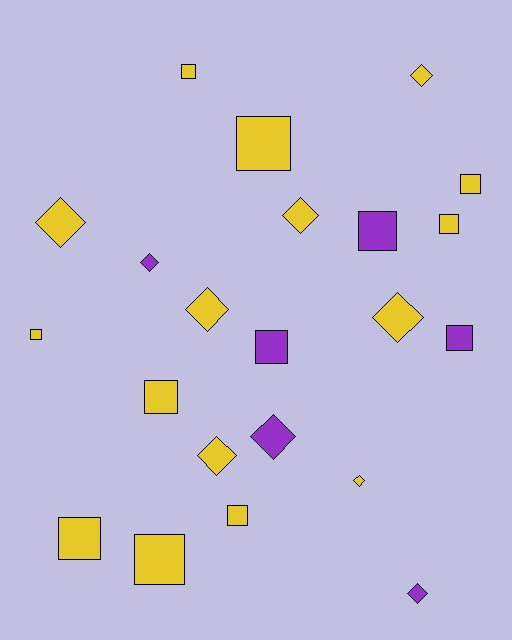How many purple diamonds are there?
There are 3 purple diamonds.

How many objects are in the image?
There are 22 objects.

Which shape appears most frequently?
Square, with 12 objects.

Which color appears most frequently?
Yellow, with 16 objects.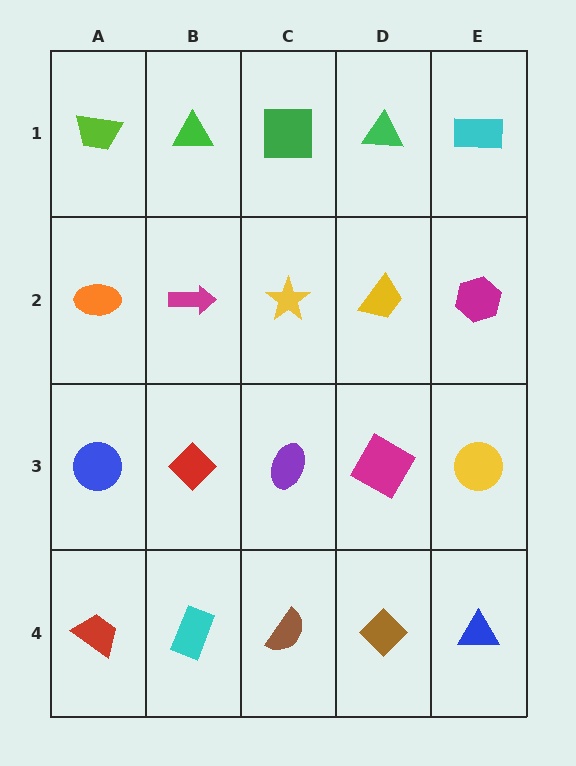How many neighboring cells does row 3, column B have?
4.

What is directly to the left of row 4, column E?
A brown diamond.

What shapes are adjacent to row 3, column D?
A yellow trapezoid (row 2, column D), a brown diamond (row 4, column D), a purple ellipse (row 3, column C), a yellow circle (row 3, column E).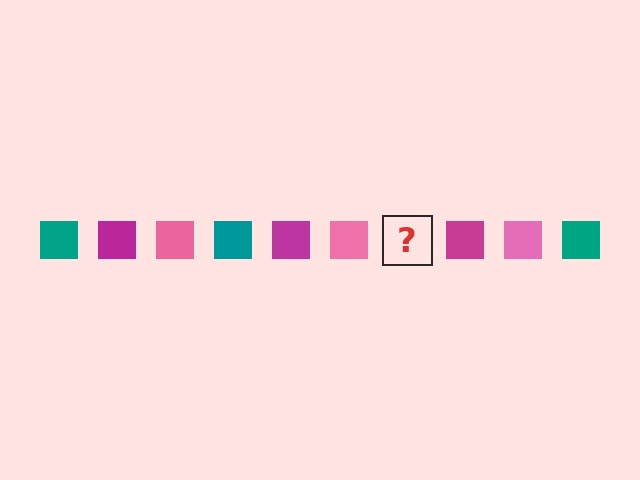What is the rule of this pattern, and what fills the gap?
The rule is that the pattern cycles through teal, magenta, pink squares. The gap should be filled with a teal square.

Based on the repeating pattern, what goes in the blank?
The blank should be a teal square.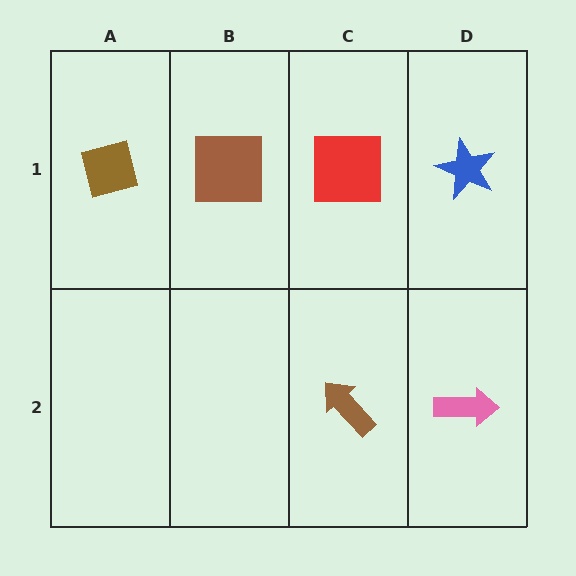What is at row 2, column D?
A pink arrow.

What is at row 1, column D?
A blue star.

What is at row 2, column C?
A brown arrow.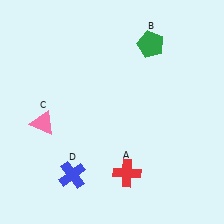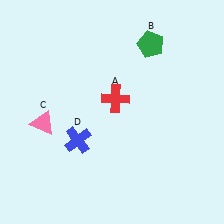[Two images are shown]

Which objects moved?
The objects that moved are: the red cross (A), the blue cross (D).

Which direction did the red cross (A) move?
The red cross (A) moved up.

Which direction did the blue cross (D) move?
The blue cross (D) moved up.